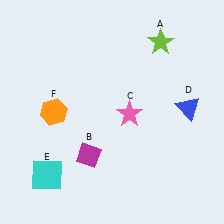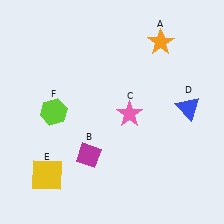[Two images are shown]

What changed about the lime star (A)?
In Image 1, A is lime. In Image 2, it changed to orange.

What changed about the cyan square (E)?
In Image 1, E is cyan. In Image 2, it changed to yellow.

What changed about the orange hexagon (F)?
In Image 1, F is orange. In Image 2, it changed to lime.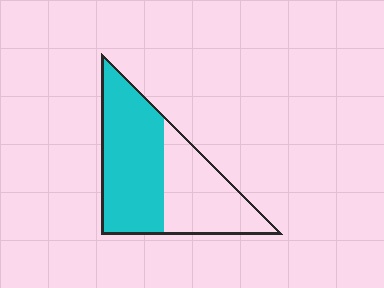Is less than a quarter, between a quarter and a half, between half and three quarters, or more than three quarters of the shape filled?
Between half and three quarters.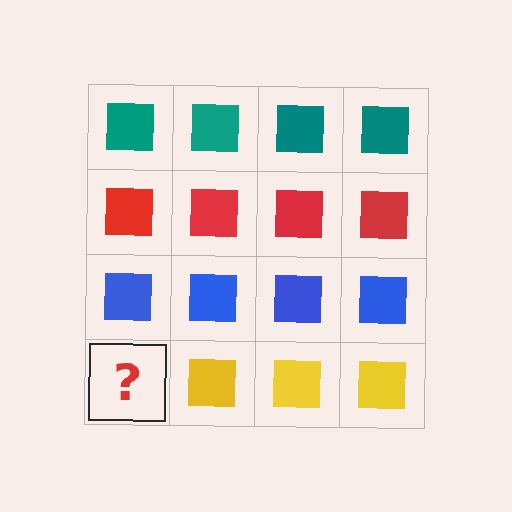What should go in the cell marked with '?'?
The missing cell should contain a yellow square.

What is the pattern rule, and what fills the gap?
The rule is that each row has a consistent color. The gap should be filled with a yellow square.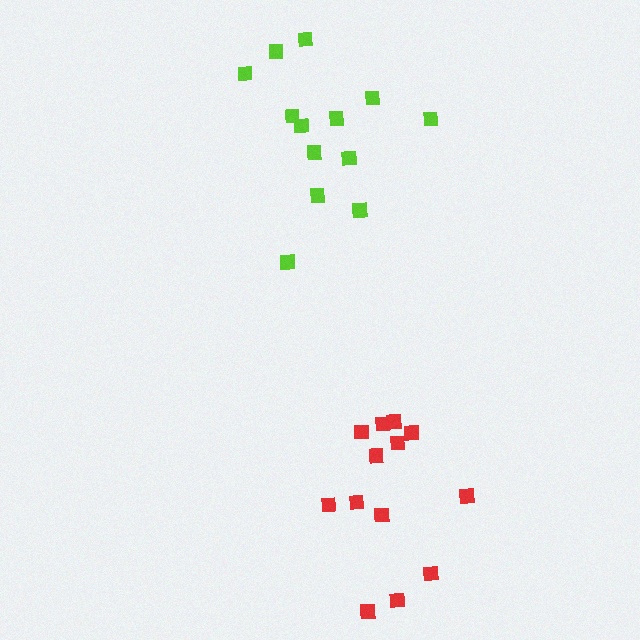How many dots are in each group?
Group 1: 13 dots, Group 2: 13 dots (26 total).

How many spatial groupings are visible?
There are 2 spatial groupings.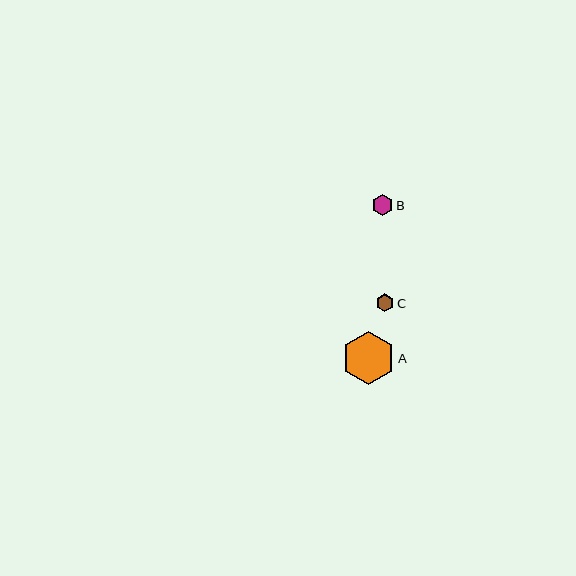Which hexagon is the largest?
Hexagon A is the largest with a size of approximately 53 pixels.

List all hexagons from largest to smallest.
From largest to smallest: A, B, C.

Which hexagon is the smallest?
Hexagon C is the smallest with a size of approximately 18 pixels.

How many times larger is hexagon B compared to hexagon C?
Hexagon B is approximately 1.2 times the size of hexagon C.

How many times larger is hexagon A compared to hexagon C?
Hexagon A is approximately 3.0 times the size of hexagon C.